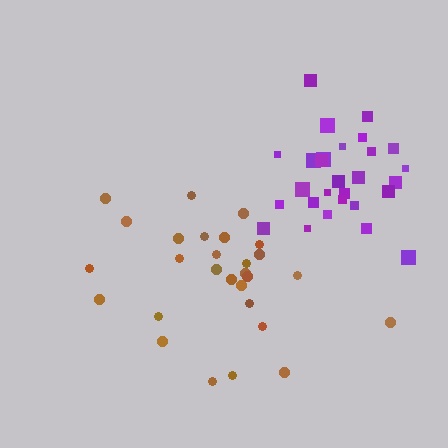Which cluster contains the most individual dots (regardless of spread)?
Purple (29).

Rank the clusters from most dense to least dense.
purple, brown.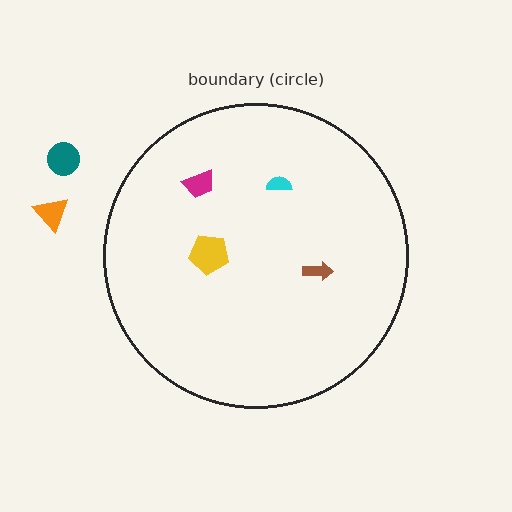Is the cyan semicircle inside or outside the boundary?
Inside.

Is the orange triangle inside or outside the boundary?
Outside.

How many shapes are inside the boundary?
4 inside, 2 outside.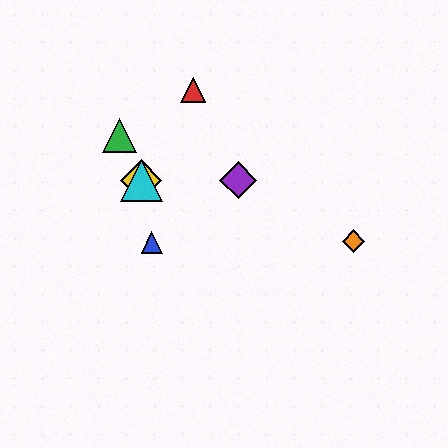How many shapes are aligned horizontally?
3 shapes (the yellow diamond, the purple diamond, the cyan triangle) are aligned horizontally.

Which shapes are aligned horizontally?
The yellow diamond, the purple diamond, the cyan triangle are aligned horizontally.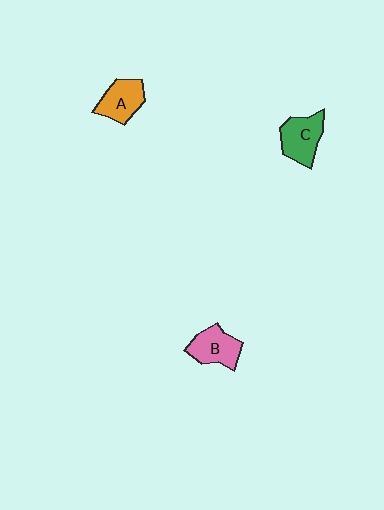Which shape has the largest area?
Shape C (green).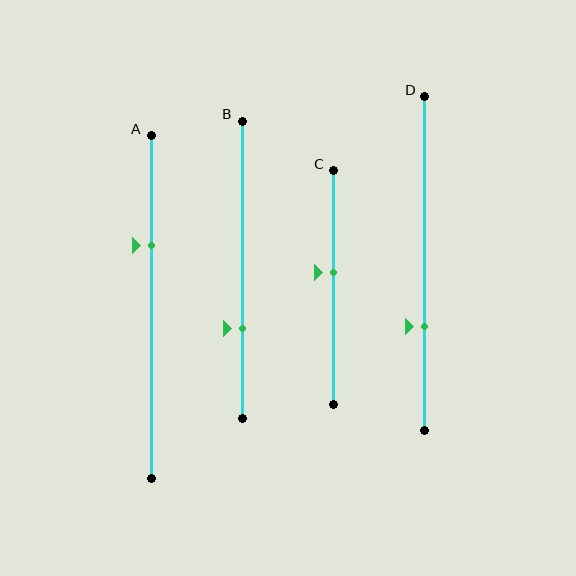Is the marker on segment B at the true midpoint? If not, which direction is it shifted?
No, the marker on segment B is shifted downward by about 20% of the segment length.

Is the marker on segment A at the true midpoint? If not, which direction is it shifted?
No, the marker on segment A is shifted upward by about 18% of the segment length.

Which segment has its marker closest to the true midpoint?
Segment C has its marker closest to the true midpoint.